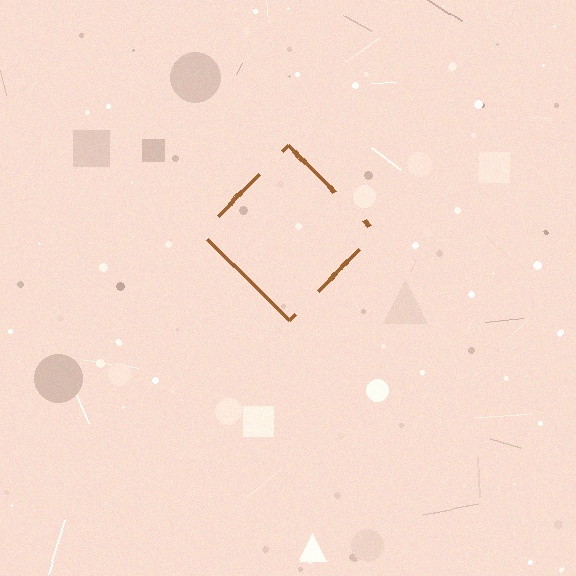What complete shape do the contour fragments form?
The contour fragments form a diamond.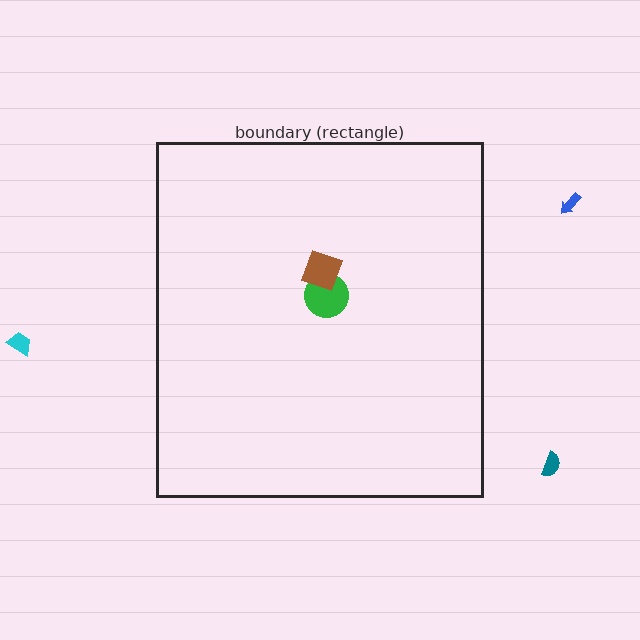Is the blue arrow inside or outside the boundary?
Outside.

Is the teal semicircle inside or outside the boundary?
Outside.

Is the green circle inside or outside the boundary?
Inside.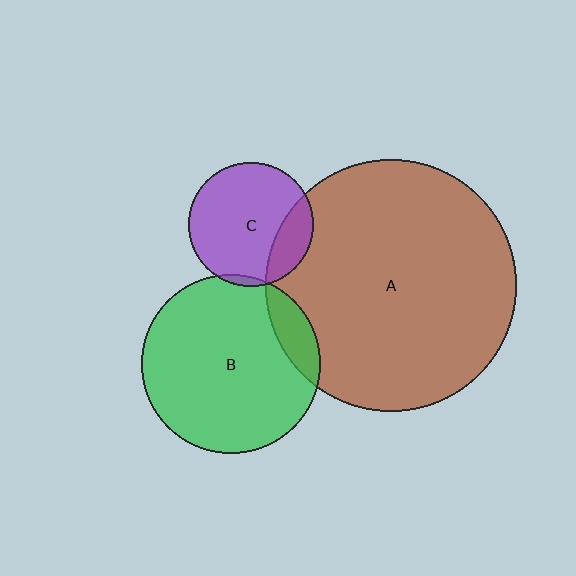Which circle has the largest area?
Circle A (brown).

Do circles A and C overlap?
Yes.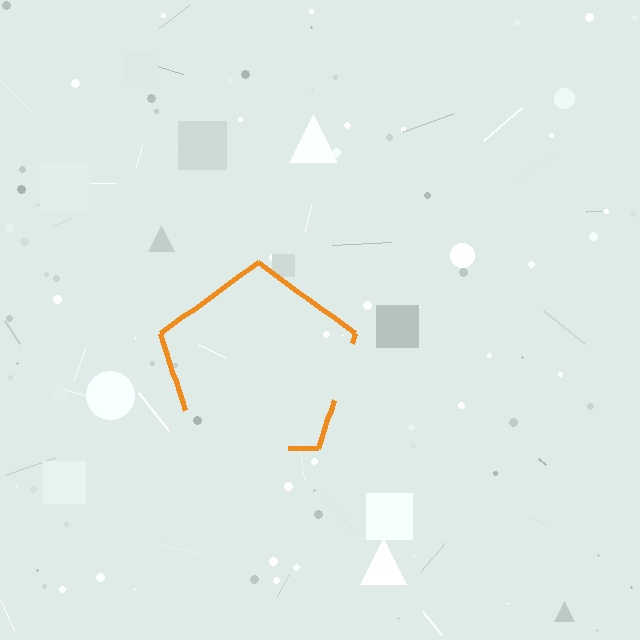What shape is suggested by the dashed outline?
The dashed outline suggests a pentagon.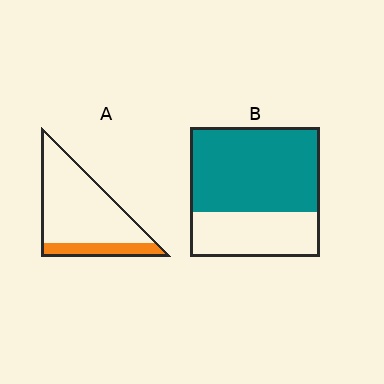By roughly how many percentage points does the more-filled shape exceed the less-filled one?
By roughly 45 percentage points (B over A).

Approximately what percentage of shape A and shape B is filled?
A is approximately 20% and B is approximately 65%.